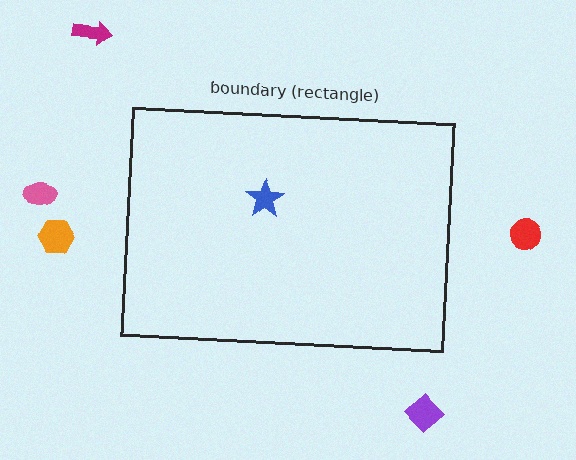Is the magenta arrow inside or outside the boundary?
Outside.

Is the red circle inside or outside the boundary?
Outside.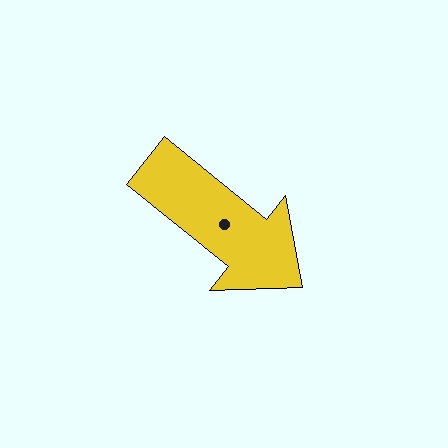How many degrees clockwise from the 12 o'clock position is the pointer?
Approximately 129 degrees.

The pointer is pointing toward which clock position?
Roughly 4 o'clock.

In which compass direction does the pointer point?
Southeast.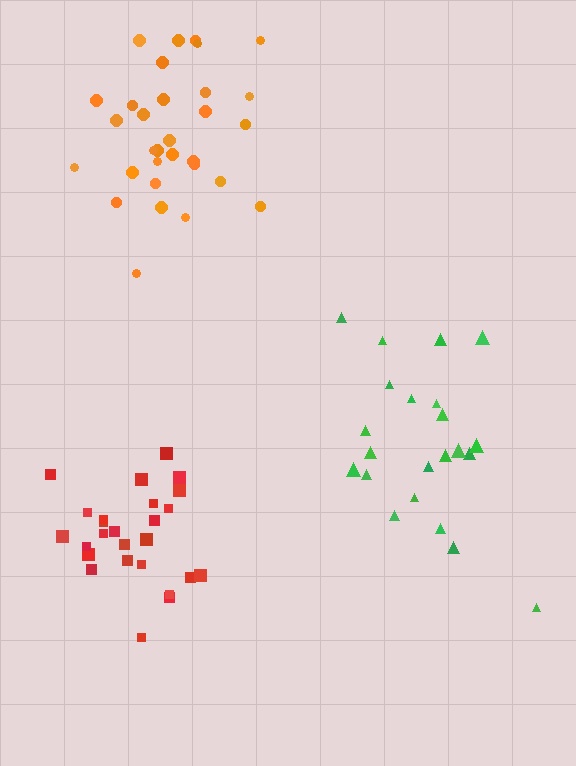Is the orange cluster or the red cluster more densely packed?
Red.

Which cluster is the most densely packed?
Red.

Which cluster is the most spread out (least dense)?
Green.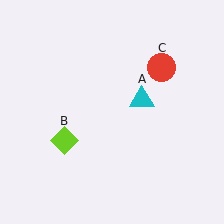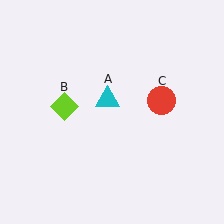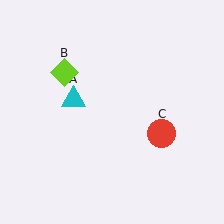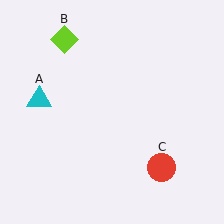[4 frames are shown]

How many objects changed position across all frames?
3 objects changed position: cyan triangle (object A), lime diamond (object B), red circle (object C).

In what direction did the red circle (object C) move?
The red circle (object C) moved down.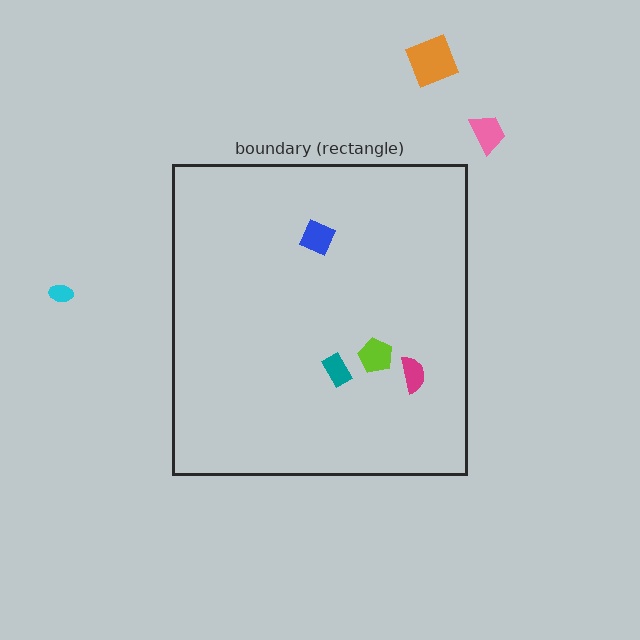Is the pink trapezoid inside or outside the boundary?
Outside.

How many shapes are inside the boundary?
4 inside, 3 outside.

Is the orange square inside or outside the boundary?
Outside.